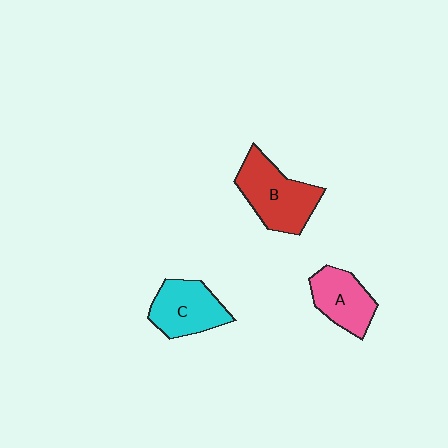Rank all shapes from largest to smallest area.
From largest to smallest: B (red), C (cyan), A (pink).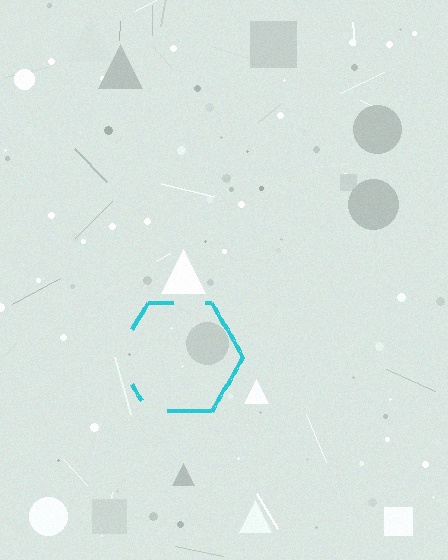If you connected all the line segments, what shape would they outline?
They would outline a hexagon.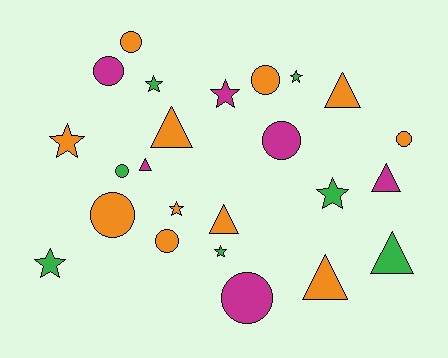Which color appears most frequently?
Orange, with 11 objects.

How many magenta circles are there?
There are 3 magenta circles.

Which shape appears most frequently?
Circle, with 9 objects.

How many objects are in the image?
There are 24 objects.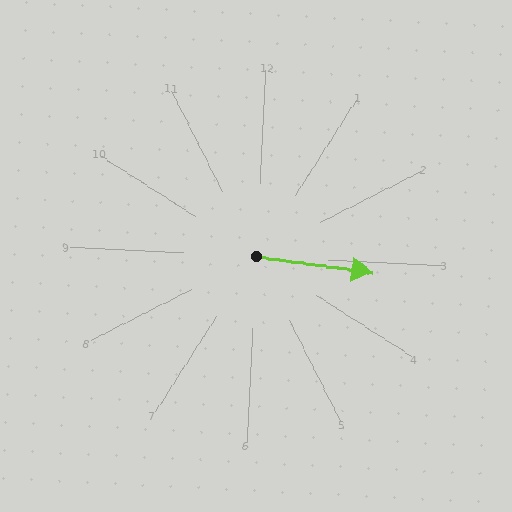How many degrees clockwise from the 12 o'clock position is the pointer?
Approximately 95 degrees.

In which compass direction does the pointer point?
East.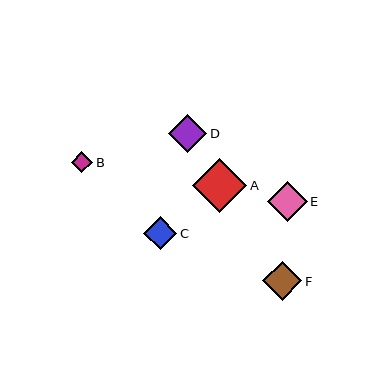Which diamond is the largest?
Diamond A is the largest with a size of approximately 54 pixels.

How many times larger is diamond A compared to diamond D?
Diamond A is approximately 1.4 times the size of diamond D.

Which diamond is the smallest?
Diamond B is the smallest with a size of approximately 22 pixels.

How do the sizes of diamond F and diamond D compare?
Diamond F and diamond D are approximately the same size.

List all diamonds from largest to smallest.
From largest to smallest: A, E, F, D, C, B.